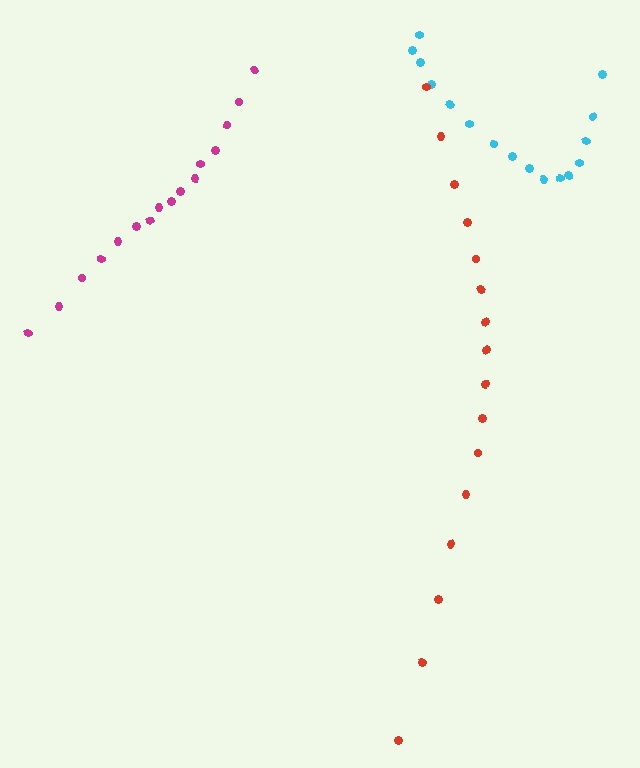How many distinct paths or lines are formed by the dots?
There are 3 distinct paths.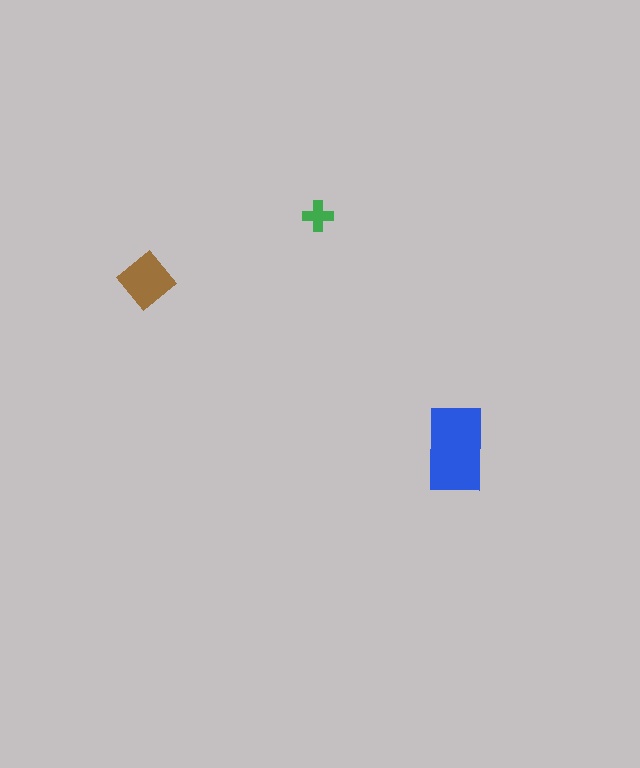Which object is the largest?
The blue rectangle.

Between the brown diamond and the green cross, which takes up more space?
The brown diamond.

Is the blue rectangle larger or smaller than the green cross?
Larger.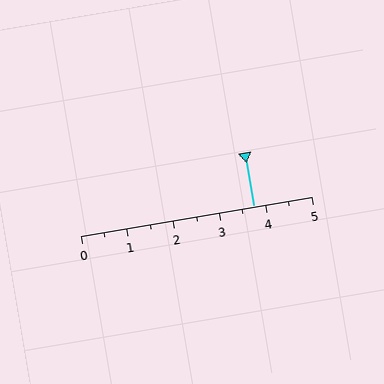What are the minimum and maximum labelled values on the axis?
The axis runs from 0 to 5.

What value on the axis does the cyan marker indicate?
The marker indicates approximately 3.8.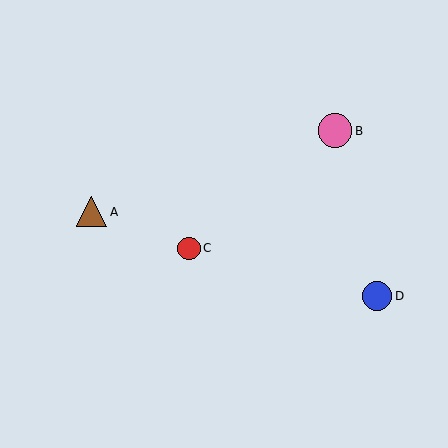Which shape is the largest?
The pink circle (labeled B) is the largest.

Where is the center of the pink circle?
The center of the pink circle is at (335, 131).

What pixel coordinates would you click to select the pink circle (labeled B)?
Click at (335, 131) to select the pink circle B.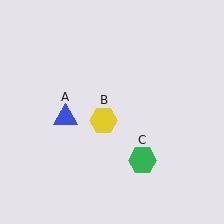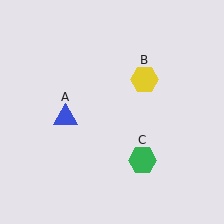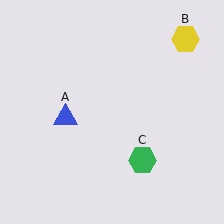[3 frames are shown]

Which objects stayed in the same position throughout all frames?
Blue triangle (object A) and green hexagon (object C) remained stationary.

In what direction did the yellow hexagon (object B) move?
The yellow hexagon (object B) moved up and to the right.